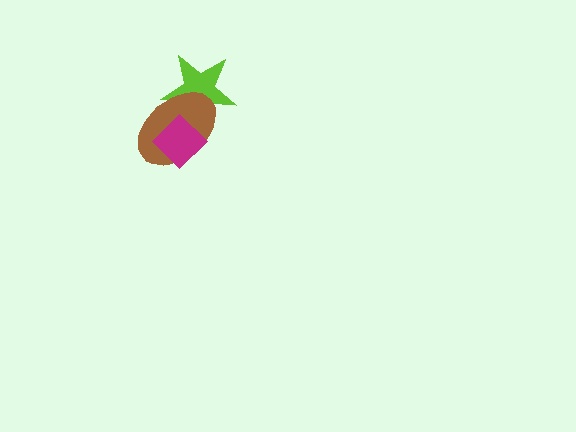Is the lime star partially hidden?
Yes, it is partially covered by another shape.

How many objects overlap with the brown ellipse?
2 objects overlap with the brown ellipse.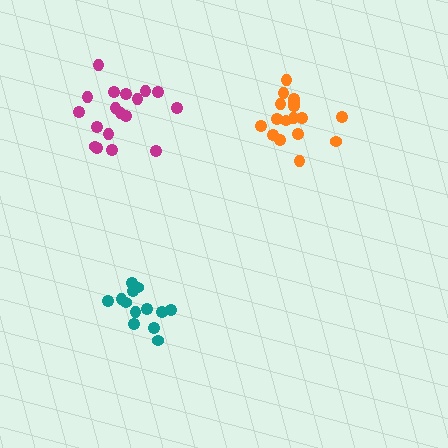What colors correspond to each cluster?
The clusters are colored: teal, magenta, orange.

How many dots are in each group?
Group 1: 13 dots, Group 2: 18 dots, Group 3: 17 dots (48 total).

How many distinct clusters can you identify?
There are 3 distinct clusters.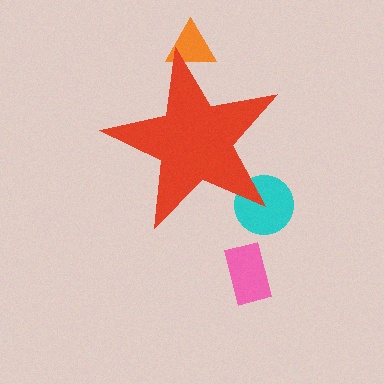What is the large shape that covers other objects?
A red star.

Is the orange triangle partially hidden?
Yes, the orange triangle is partially hidden behind the red star.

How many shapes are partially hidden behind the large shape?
2 shapes are partially hidden.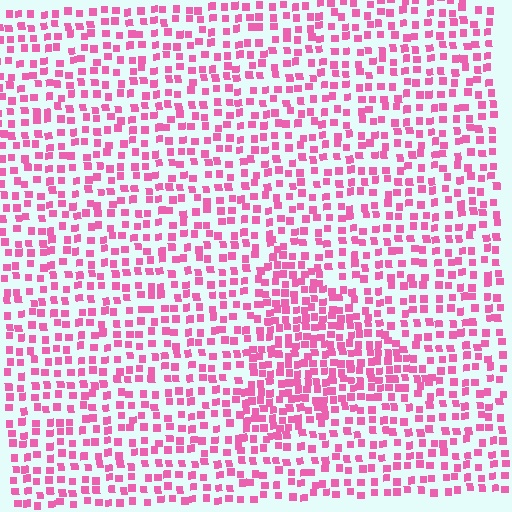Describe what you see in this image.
The image contains small pink elements arranged at two different densities. A triangle-shaped region is visible where the elements are more densely packed than the surrounding area.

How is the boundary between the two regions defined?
The boundary is defined by a change in element density (approximately 1.8x ratio). All elements are the same color, size, and shape.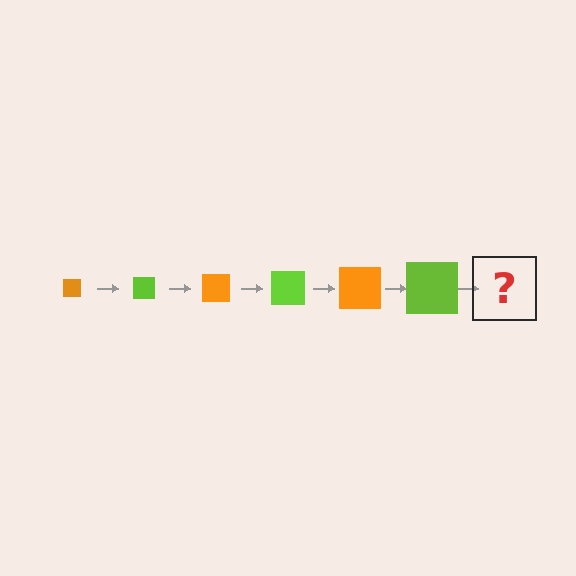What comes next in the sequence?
The next element should be an orange square, larger than the previous one.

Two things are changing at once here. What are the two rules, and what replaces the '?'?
The two rules are that the square grows larger each step and the color cycles through orange and lime. The '?' should be an orange square, larger than the previous one.